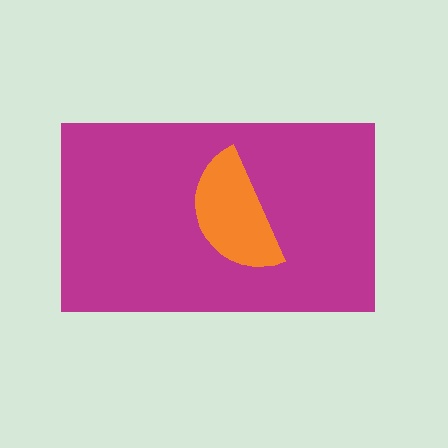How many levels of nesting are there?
2.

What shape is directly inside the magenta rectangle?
The orange semicircle.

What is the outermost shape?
The magenta rectangle.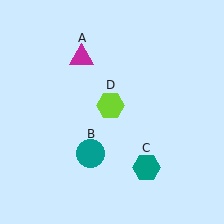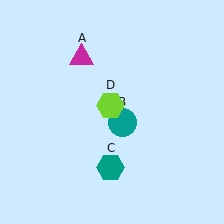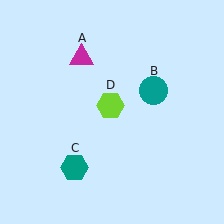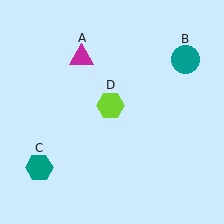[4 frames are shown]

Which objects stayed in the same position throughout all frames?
Magenta triangle (object A) and lime hexagon (object D) remained stationary.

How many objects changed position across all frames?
2 objects changed position: teal circle (object B), teal hexagon (object C).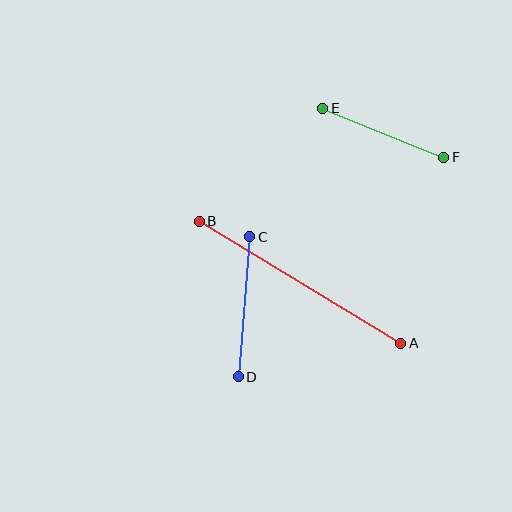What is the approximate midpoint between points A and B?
The midpoint is at approximately (300, 282) pixels.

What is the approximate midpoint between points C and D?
The midpoint is at approximately (244, 307) pixels.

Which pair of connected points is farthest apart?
Points A and B are farthest apart.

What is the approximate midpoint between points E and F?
The midpoint is at approximately (383, 133) pixels.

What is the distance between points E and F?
The distance is approximately 130 pixels.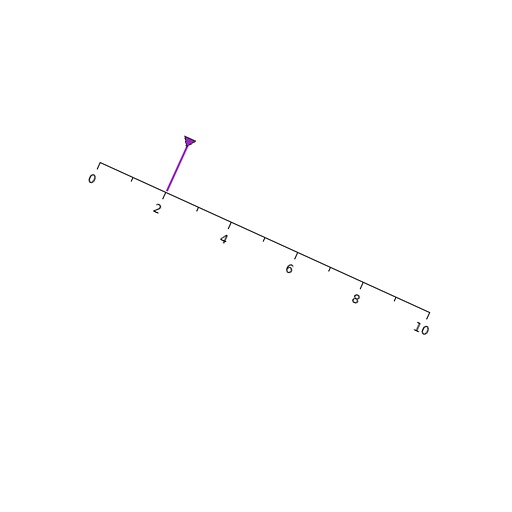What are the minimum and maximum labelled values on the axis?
The axis runs from 0 to 10.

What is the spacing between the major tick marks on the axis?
The major ticks are spaced 2 apart.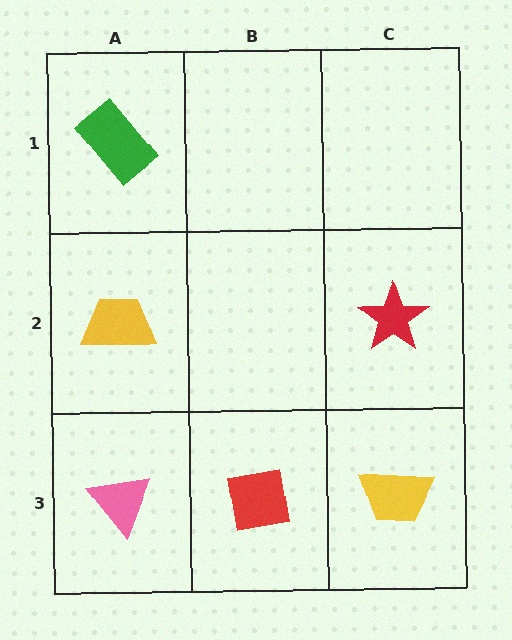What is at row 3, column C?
A yellow trapezoid.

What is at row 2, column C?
A red star.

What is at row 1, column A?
A green rectangle.